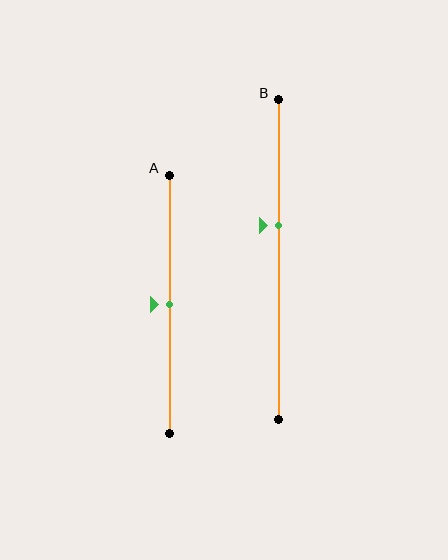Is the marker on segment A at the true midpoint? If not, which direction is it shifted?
Yes, the marker on segment A is at the true midpoint.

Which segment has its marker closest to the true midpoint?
Segment A has its marker closest to the true midpoint.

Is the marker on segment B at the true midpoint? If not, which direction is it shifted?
No, the marker on segment B is shifted upward by about 11% of the segment length.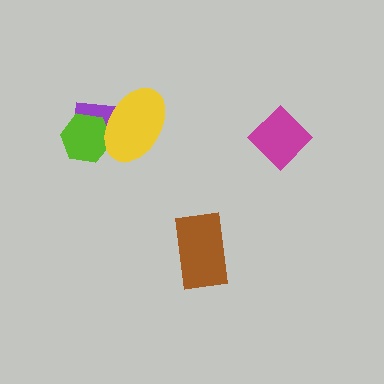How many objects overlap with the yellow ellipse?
2 objects overlap with the yellow ellipse.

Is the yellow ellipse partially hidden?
No, no other shape covers it.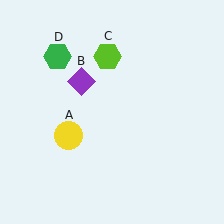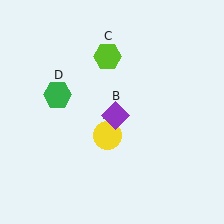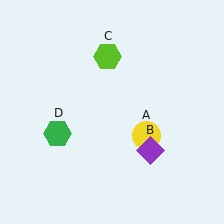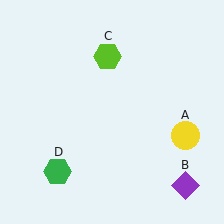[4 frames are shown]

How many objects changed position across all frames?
3 objects changed position: yellow circle (object A), purple diamond (object B), green hexagon (object D).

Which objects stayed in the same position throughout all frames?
Lime hexagon (object C) remained stationary.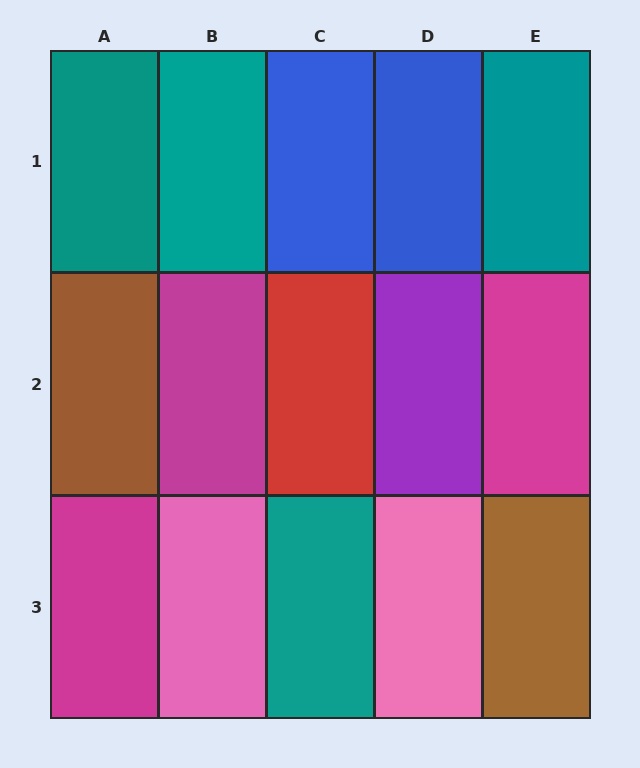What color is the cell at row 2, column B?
Magenta.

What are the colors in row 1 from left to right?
Teal, teal, blue, blue, teal.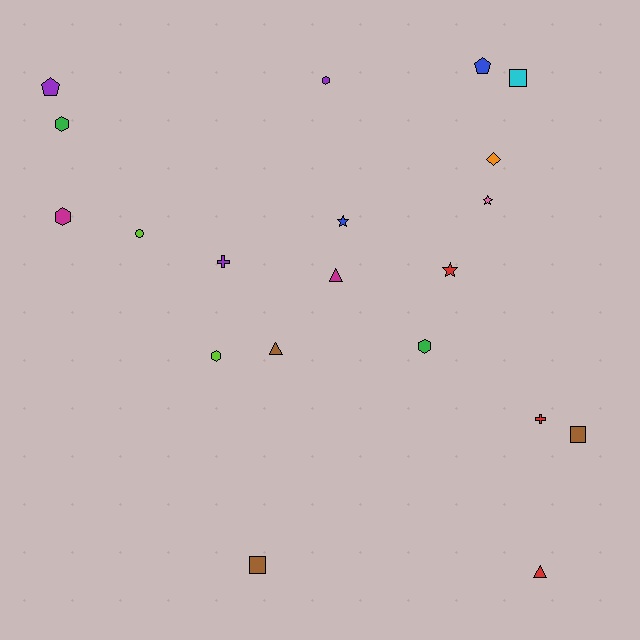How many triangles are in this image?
There are 3 triangles.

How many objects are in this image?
There are 20 objects.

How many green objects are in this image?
There are 2 green objects.